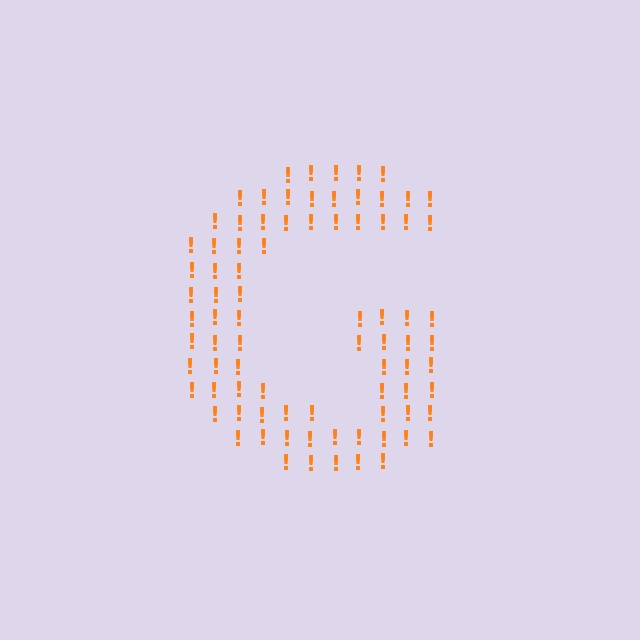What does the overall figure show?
The overall figure shows the letter G.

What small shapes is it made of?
It is made of small exclamation marks.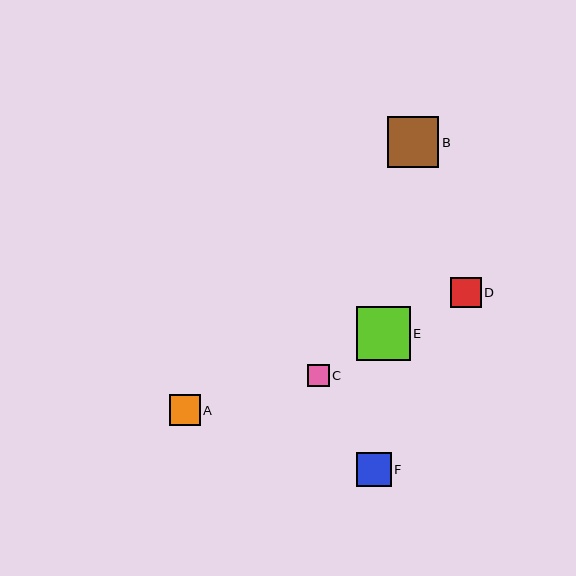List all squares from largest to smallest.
From largest to smallest: E, B, F, A, D, C.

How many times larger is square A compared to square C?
Square A is approximately 1.4 times the size of square C.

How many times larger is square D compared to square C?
Square D is approximately 1.4 times the size of square C.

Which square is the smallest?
Square C is the smallest with a size of approximately 22 pixels.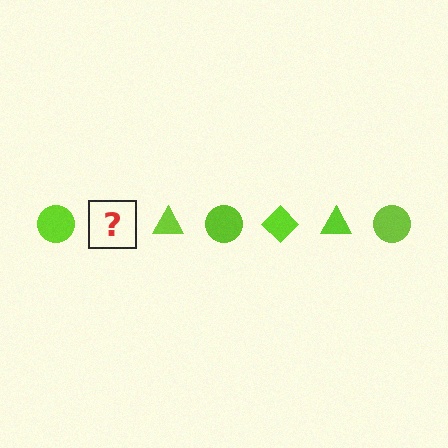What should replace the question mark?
The question mark should be replaced with a lime diamond.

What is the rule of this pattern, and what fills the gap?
The rule is that the pattern cycles through circle, diamond, triangle shapes in lime. The gap should be filled with a lime diamond.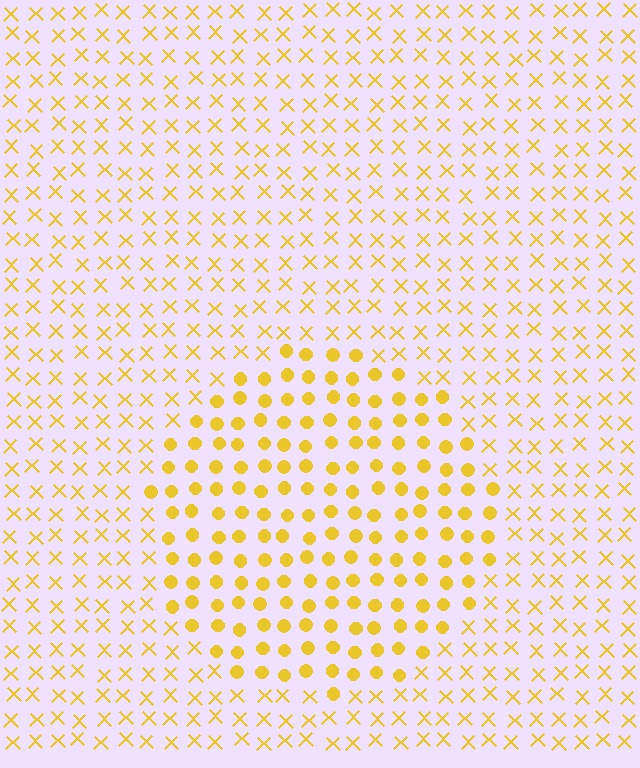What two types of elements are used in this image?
The image uses circles inside the circle region and X marks outside it.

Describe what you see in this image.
The image is filled with small yellow elements arranged in a uniform grid. A circle-shaped region contains circles, while the surrounding area contains X marks. The boundary is defined purely by the change in element shape.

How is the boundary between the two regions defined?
The boundary is defined by a change in element shape: circles inside vs. X marks outside. All elements share the same color and spacing.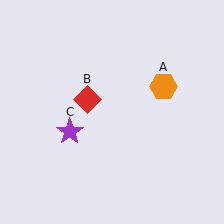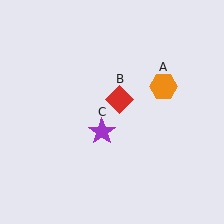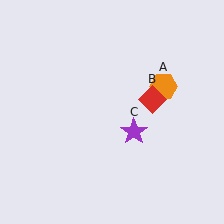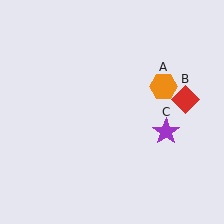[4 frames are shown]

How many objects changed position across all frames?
2 objects changed position: red diamond (object B), purple star (object C).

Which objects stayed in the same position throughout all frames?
Orange hexagon (object A) remained stationary.